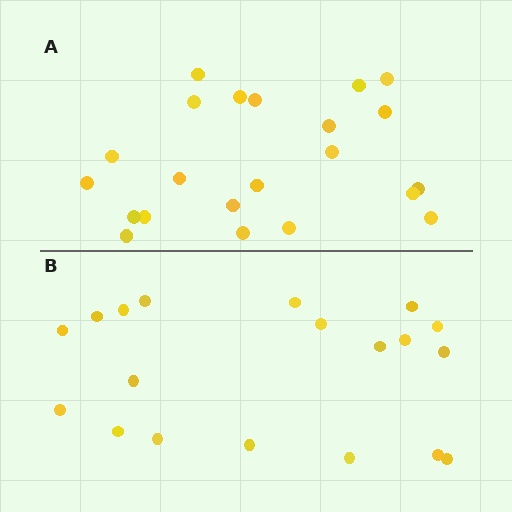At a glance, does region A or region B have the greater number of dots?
Region A (the top region) has more dots.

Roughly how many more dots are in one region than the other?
Region A has just a few more — roughly 2 or 3 more dots than region B.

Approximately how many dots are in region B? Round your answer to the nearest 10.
About 20 dots. (The exact count is 19, which rounds to 20.)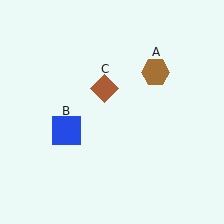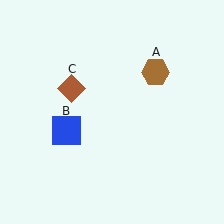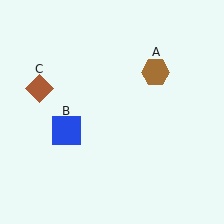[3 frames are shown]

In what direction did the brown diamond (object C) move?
The brown diamond (object C) moved left.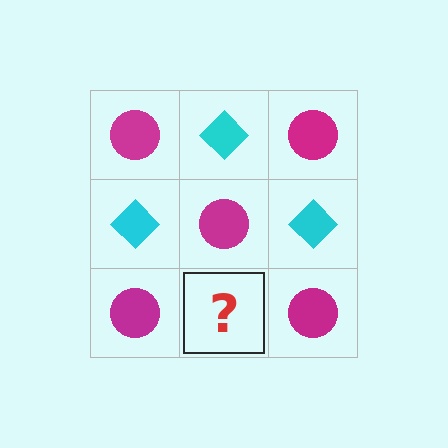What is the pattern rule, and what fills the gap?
The rule is that it alternates magenta circle and cyan diamond in a checkerboard pattern. The gap should be filled with a cyan diamond.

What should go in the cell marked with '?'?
The missing cell should contain a cyan diamond.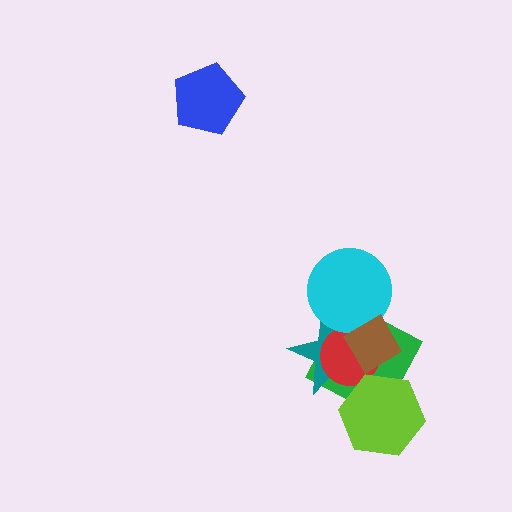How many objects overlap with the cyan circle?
3 objects overlap with the cyan circle.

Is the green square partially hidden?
Yes, it is partially covered by another shape.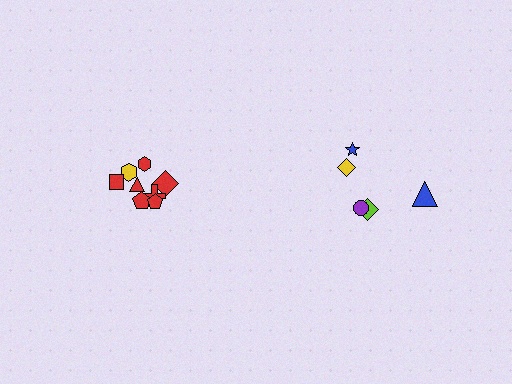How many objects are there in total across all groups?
There are 13 objects.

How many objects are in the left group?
There are 8 objects.